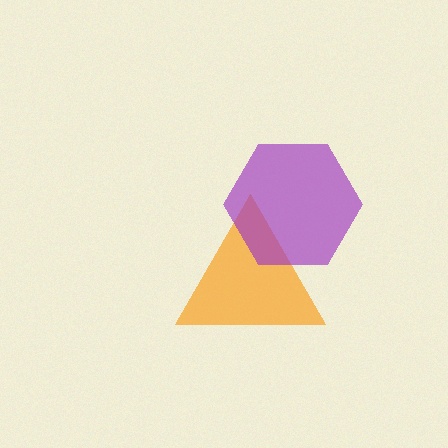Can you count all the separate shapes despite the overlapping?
Yes, there are 2 separate shapes.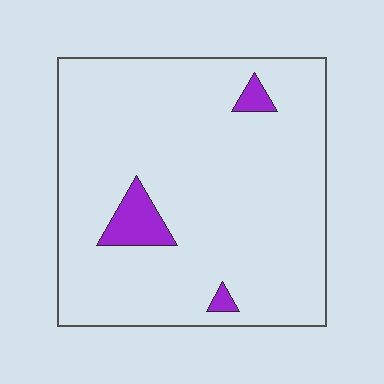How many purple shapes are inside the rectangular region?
3.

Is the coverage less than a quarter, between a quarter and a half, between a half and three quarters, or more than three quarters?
Less than a quarter.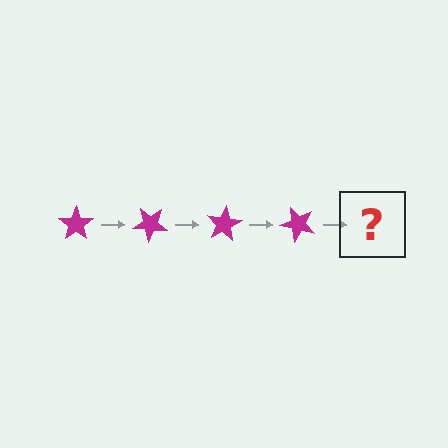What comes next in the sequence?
The next element should be a magenta star rotated 160 degrees.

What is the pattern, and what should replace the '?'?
The pattern is that the star rotates 40 degrees each step. The '?' should be a magenta star rotated 160 degrees.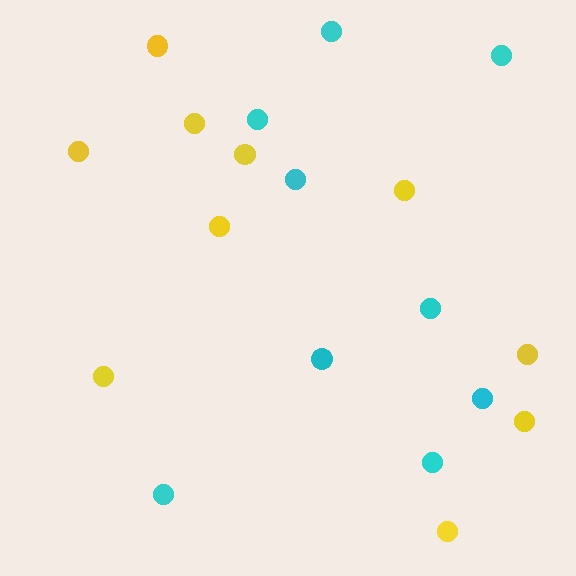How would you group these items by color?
There are 2 groups: one group of yellow circles (10) and one group of cyan circles (9).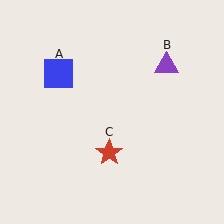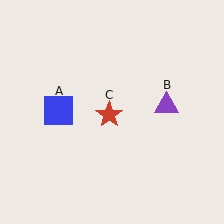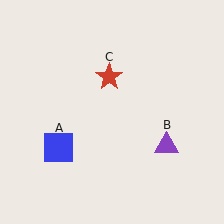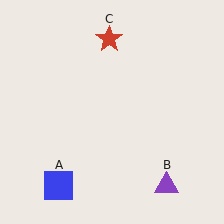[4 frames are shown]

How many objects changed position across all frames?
3 objects changed position: blue square (object A), purple triangle (object B), red star (object C).